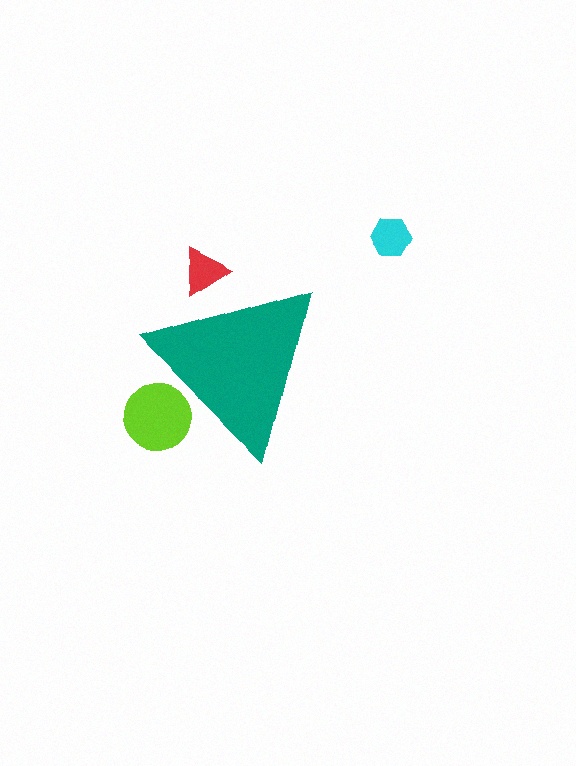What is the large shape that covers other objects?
A teal triangle.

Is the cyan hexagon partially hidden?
No, the cyan hexagon is fully visible.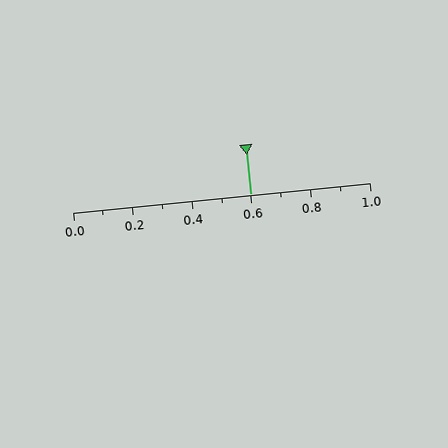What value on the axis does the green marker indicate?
The marker indicates approximately 0.6.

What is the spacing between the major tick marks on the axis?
The major ticks are spaced 0.2 apart.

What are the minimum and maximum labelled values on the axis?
The axis runs from 0.0 to 1.0.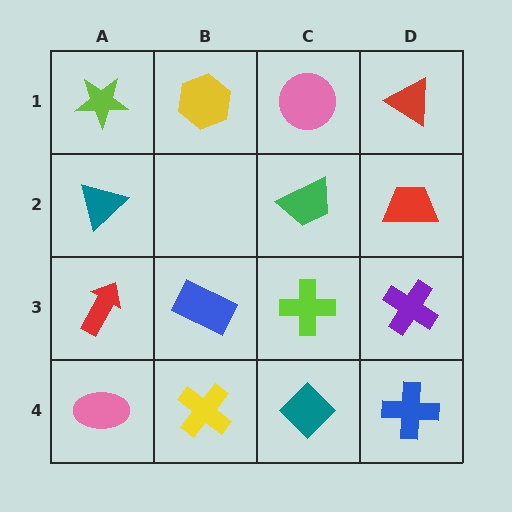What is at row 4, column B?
A yellow cross.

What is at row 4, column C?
A teal diamond.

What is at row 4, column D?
A blue cross.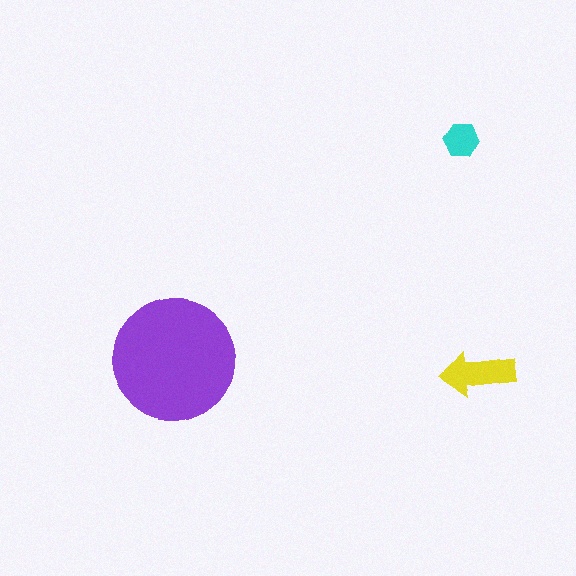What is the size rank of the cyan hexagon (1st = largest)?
3rd.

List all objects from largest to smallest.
The purple circle, the yellow arrow, the cyan hexagon.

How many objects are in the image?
There are 3 objects in the image.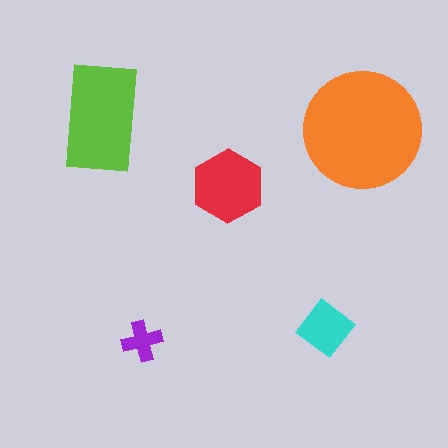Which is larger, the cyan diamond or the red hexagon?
The red hexagon.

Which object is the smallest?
The purple cross.